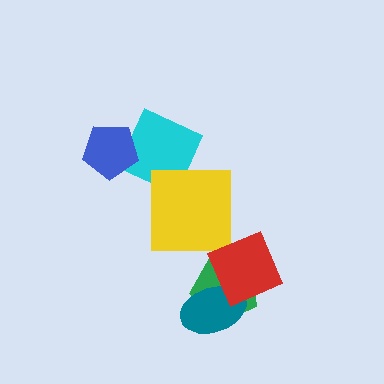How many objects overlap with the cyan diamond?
2 objects overlap with the cyan diamond.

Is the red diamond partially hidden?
No, no other shape covers it.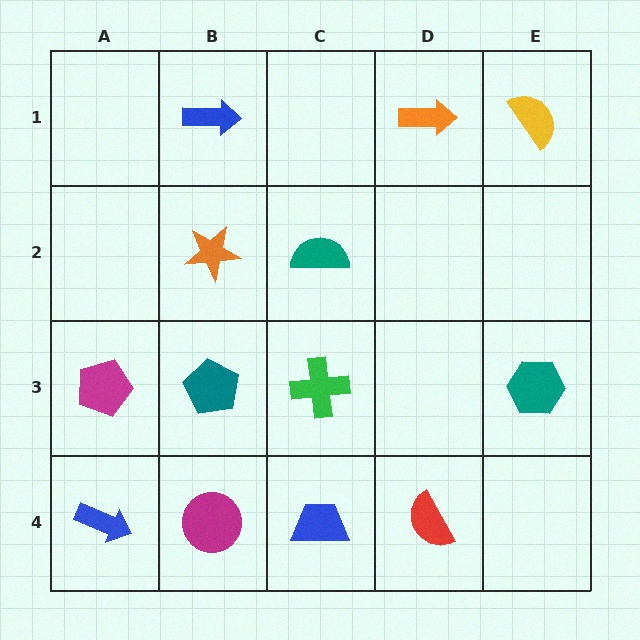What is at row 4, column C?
A blue trapezoid.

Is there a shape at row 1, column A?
No, that cell is empty.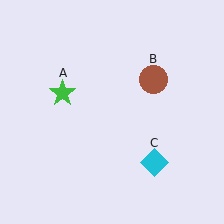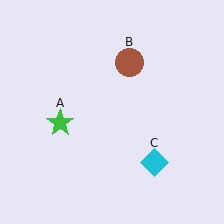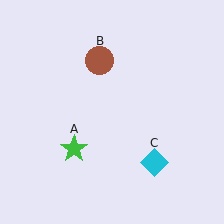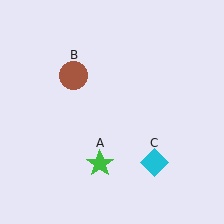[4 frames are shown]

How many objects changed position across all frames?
2 objects changed position: green star (object A), brown circle (object B).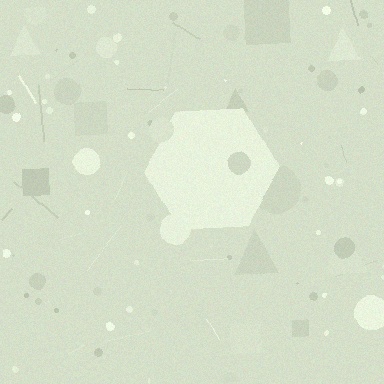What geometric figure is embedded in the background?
A hexagon is embedded in the background.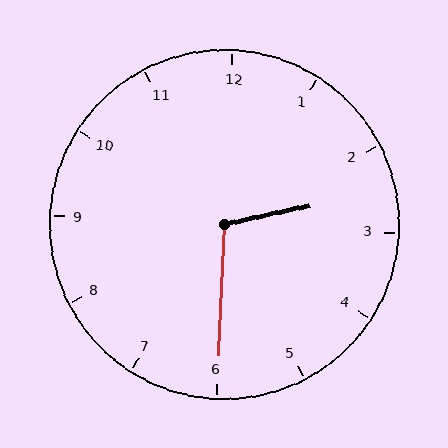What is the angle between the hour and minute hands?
Approximately 105 degrees.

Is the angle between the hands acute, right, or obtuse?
It is obtuse.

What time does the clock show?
2:30.